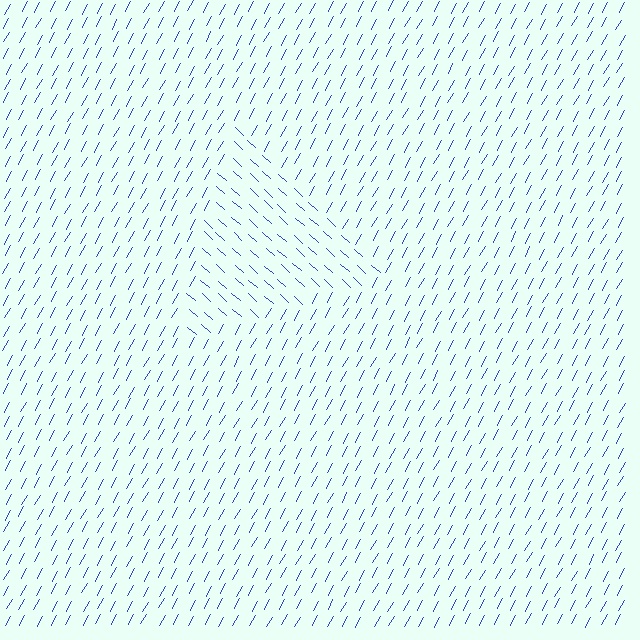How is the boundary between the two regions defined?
The boundary is defined purely by a change in line orientation (approximately 76 degrees difference). All lines are the same color and thickness.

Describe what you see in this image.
The image is filled with small blue line segments. A triangle region in the image has lines oriented differently from the surrounding lines, creating a visible texture boundary.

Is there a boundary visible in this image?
Yes, there is a texture boundary formed by a change in line orientation.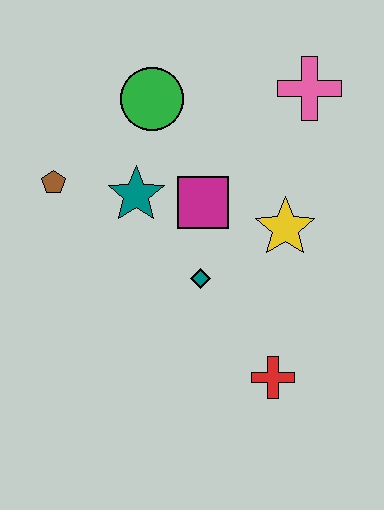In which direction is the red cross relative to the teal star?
The red cross is below the teal star.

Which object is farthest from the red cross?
The green circle is farthest from the red cross.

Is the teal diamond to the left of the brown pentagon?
No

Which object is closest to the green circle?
The teal star is closest to the green circle.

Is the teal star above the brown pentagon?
No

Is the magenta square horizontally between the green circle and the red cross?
Yes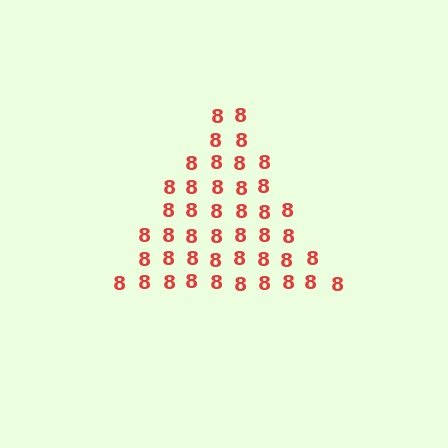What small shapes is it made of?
It is made of small digit 8's.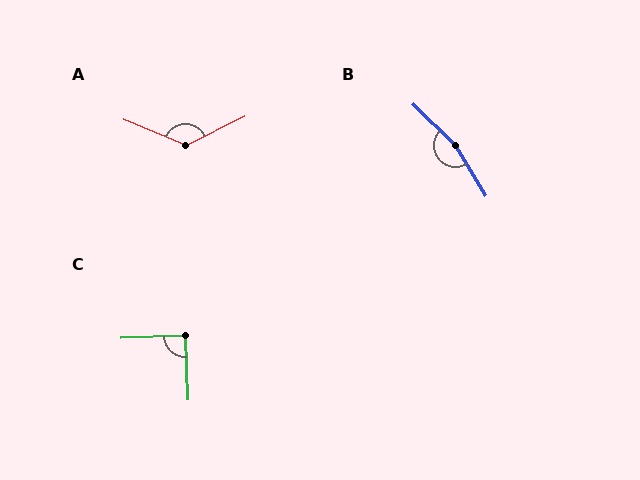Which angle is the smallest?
C, at approximately 90 degrees.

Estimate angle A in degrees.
Approximately 130 degrees.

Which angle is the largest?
B, at approximately 165 degrees.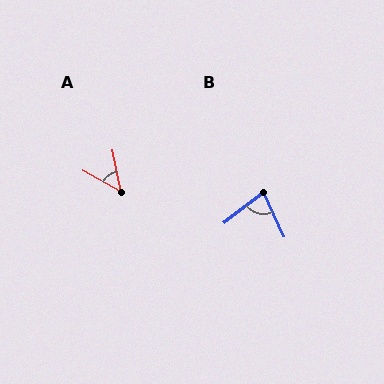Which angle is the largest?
B, at approximately 78 degrees.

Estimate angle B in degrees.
Approximately 78 degrees.